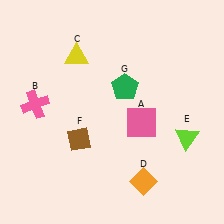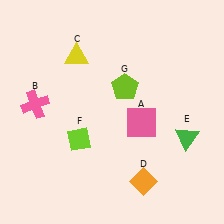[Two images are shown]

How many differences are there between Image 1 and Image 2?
There are 3 differences between the two images.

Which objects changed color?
E changed from lime to green. F changed from brown to lime. G changed from green to lime.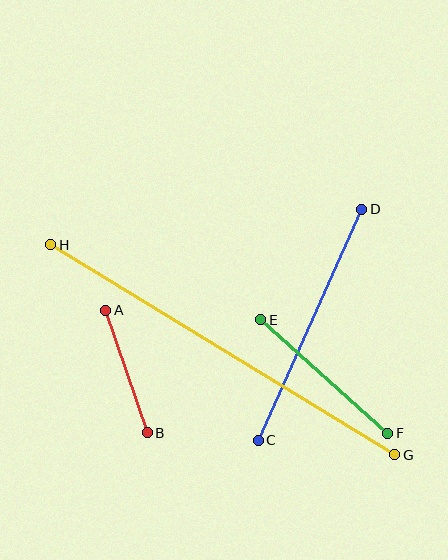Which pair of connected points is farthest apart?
Points G and H are farthest apart.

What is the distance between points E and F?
The distance is approximately 170 pixels.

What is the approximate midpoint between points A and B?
The midpoint is at approximately (127, 371) pixels.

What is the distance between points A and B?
The distance is approximately 129 pixels.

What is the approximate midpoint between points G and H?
The midpoint is at approximately (223, 350) pixels.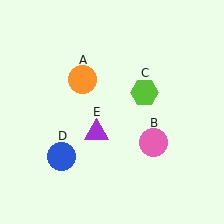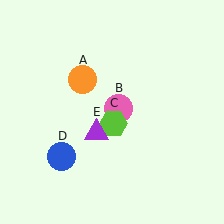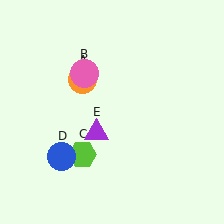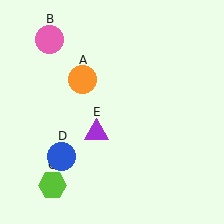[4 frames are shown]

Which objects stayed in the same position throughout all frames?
Orange circle (object A) and blue circle (object D) and purple triangle (object E) remained stationary.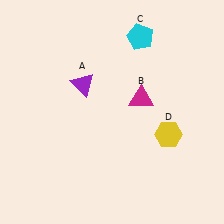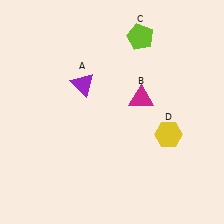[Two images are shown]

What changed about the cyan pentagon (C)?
In Image 1, C is cyan. In Image 2, it changed to lime.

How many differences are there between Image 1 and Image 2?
There is 1 difference between the two images.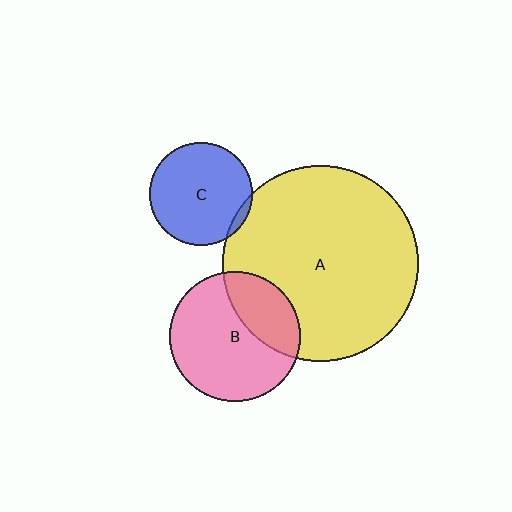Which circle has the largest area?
Circle A (yellow).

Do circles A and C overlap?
Yes.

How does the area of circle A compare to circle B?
Approximately 2.3 times.